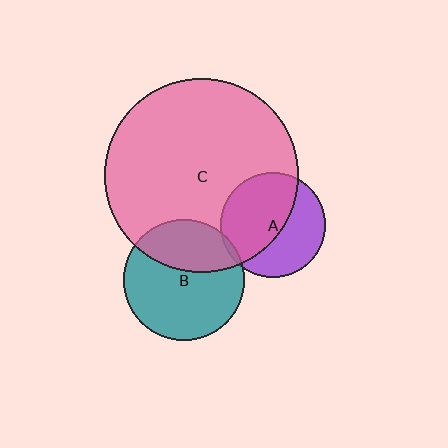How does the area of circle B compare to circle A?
Approximately 1.3 times.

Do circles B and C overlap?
Yes.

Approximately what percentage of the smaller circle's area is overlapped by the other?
Approximately 35%.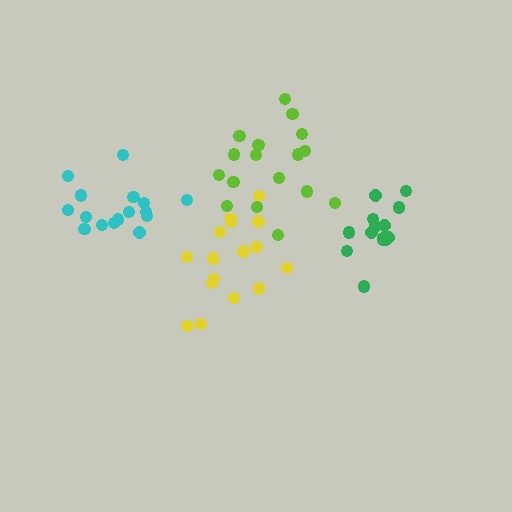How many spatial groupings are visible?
There are 4 spatial groupings.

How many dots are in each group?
Group 1: 16 dots, Group 2: 16 dots, Group 3: 17 dots, Group 4: 14 dots (63 total).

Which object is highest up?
The lime cluster is topmost.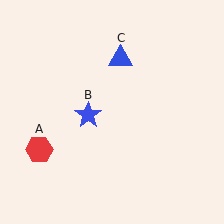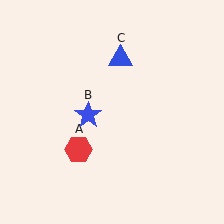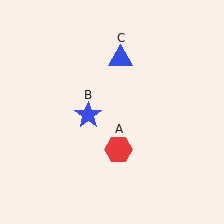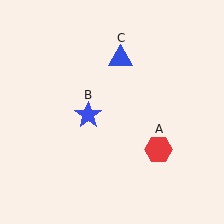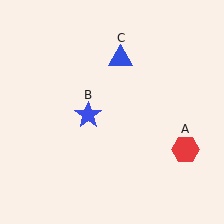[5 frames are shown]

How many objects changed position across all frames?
1 object changed position: red hexagon (object A).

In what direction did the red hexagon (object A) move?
The red hexagon (object A) moved right.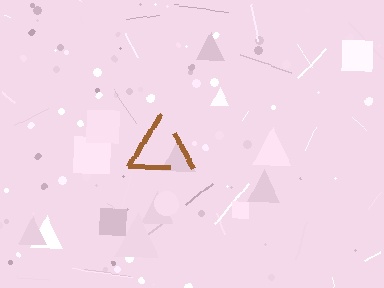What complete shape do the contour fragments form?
The contour fragments form a triangle.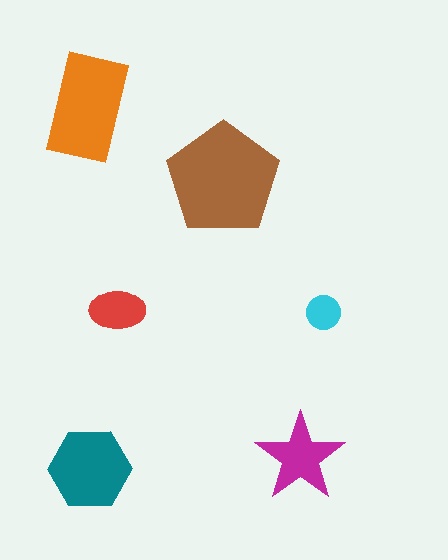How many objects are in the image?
There are 6 objects in the image.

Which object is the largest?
The brown pentagon.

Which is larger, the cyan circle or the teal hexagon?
The teal hexagon.